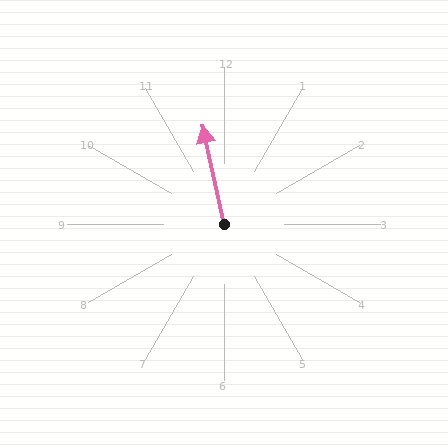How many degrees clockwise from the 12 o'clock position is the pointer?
Approximately 348 degrees.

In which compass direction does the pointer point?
North.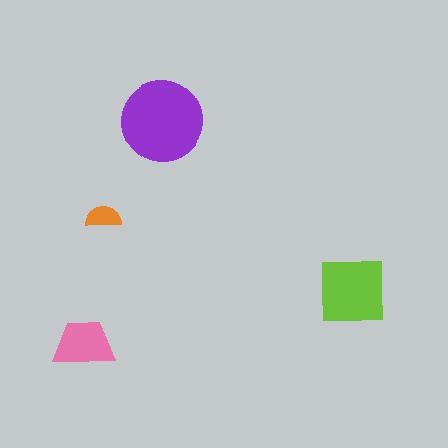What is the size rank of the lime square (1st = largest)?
2nd.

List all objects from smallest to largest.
The orange semicircle, the pink trapezoid, the lime square, the purple circle.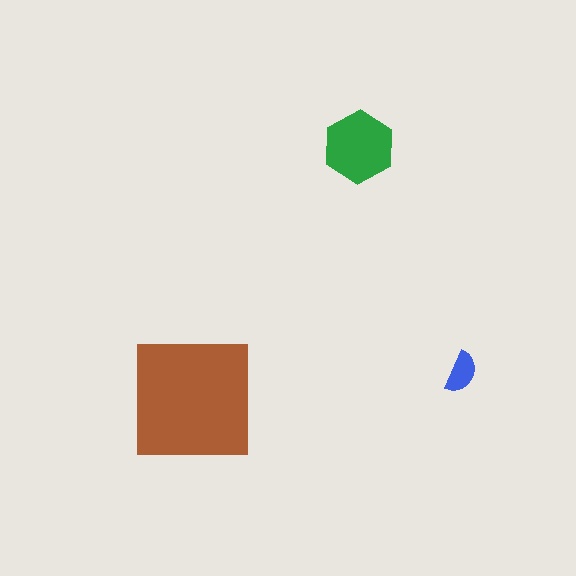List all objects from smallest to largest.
The blue semicircle, the green hexagon, the brown square.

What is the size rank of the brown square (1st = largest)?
1st.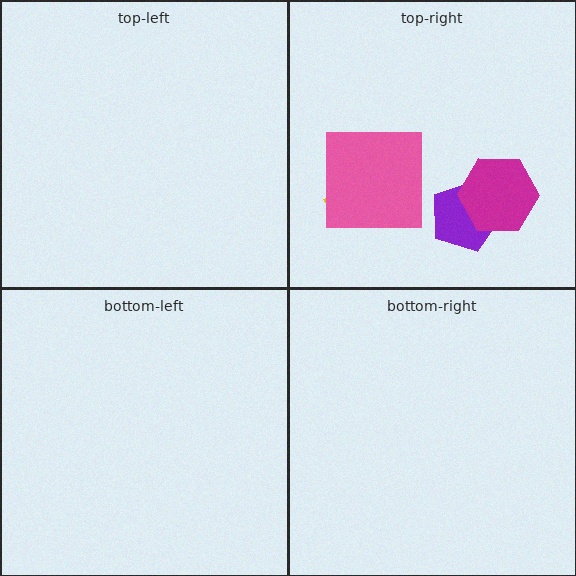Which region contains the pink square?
The top-right region.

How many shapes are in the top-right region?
4.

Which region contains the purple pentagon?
The top-right region.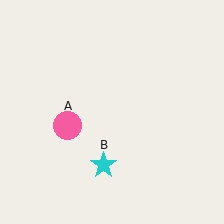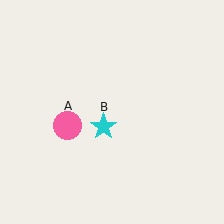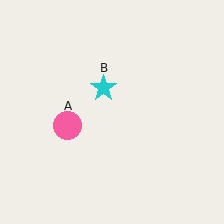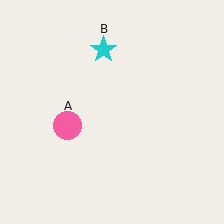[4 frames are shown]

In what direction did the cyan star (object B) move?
The cyan star (object B) moved up.